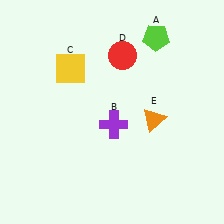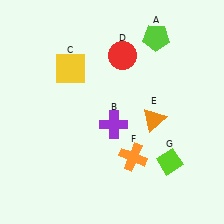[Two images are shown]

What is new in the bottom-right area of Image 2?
A lime diamond (G) was added in the bottom-right area of Image 2.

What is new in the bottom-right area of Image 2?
An orange cross (F) was added in the bottom-right area of Image 2.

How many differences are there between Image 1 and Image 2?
There are 2 differences between the two images.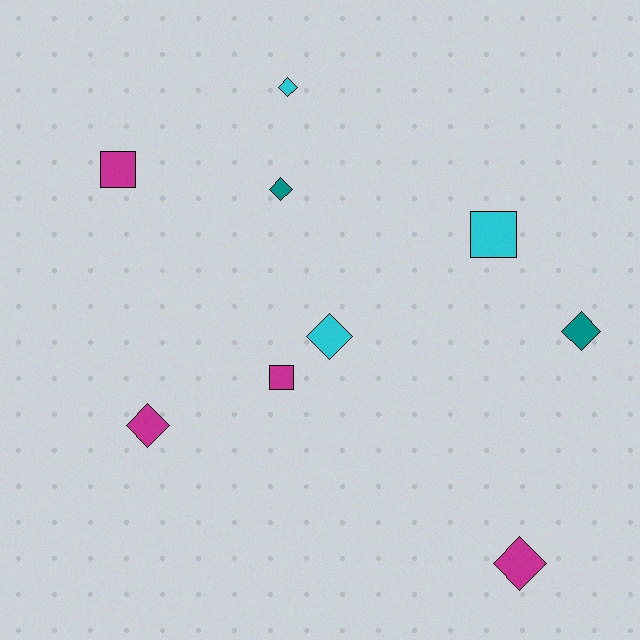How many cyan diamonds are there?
There are 2 cyan diamonds.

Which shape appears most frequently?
Diamond, with 6 objects.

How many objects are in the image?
There are 9 objects.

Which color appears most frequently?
Magenta, with 4 objects.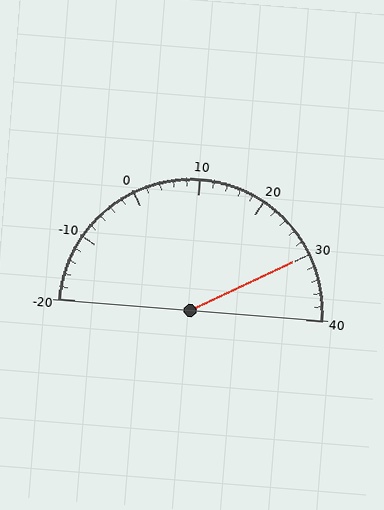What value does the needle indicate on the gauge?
The needle indicates approximately 30.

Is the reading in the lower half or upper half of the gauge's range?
The reading is in the upper half of the range (-20 to 40).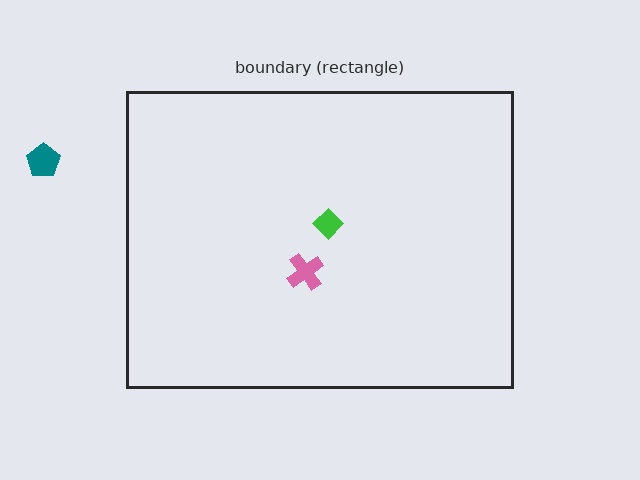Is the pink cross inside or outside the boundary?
Inside.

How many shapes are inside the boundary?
2 inside, 1 outside.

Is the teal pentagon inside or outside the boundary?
Outside.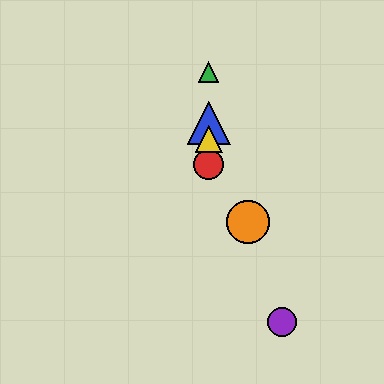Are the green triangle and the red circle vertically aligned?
Yes, both are at x≈209.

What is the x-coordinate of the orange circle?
The orange circle is at x≈248.